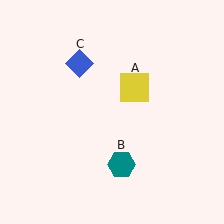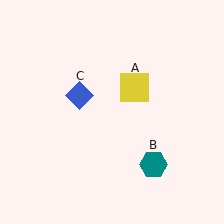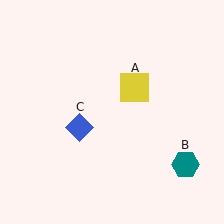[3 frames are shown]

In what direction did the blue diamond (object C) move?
The blue diamond (object C) moved down.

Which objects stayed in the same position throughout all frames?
Yellow square (object A) remained stationary.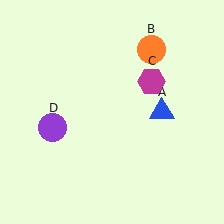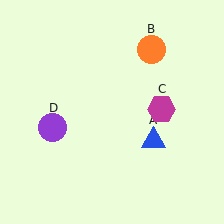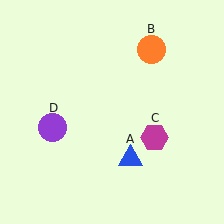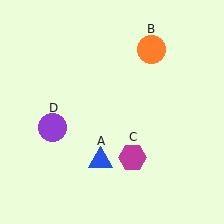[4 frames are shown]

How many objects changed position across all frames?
2 objects changed position: blue triangle (object A), magenta hexagon (object C).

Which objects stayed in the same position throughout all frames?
Orange circle (object B) and purple circle (object D) remained stationary.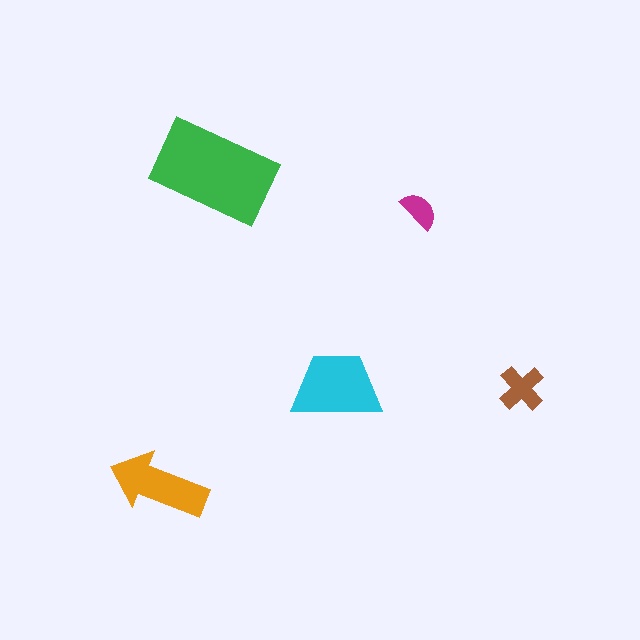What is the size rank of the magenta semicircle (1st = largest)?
5th.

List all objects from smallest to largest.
The magenta semicircle, the brown cross, the orange arrow, the cyan trapezoid, the green rectangle.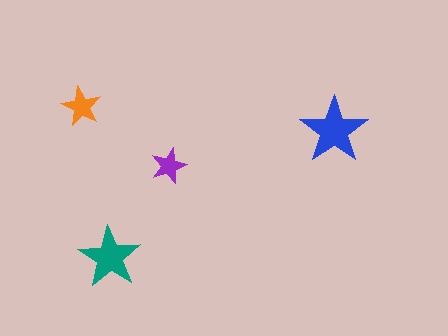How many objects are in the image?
There are 4 objects in the image.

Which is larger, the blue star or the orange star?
The blue one.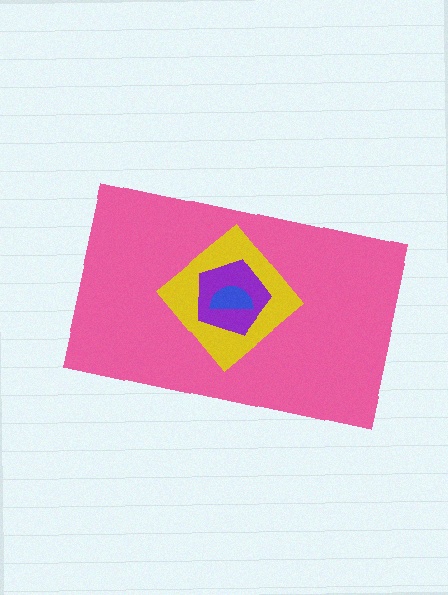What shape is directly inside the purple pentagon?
The blue semicircle.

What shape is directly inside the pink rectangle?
The yellow diamond.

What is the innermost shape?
The blue semicircle.